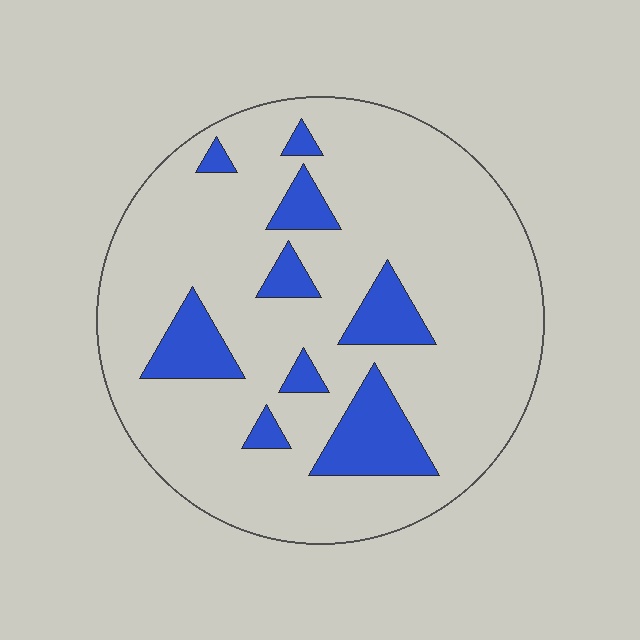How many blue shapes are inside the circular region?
9.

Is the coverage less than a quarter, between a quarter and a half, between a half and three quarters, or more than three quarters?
Less than a quarter.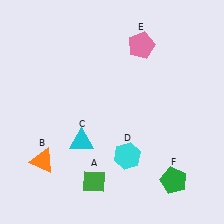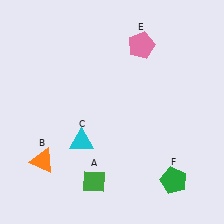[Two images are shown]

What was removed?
The cyan hexagon (D) was removed in Image 2.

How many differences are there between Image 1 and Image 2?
There is 1 difference between the two images.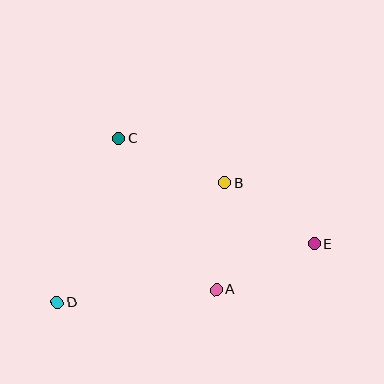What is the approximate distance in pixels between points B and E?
The distance between B and E is approximately 109 pixels.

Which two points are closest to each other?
Points A and B are closest to each other.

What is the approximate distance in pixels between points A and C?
The distance between A and C is approximately 180 pixels.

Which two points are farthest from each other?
Points D and E are farthest from each other.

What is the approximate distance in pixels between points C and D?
The distance between C and D is approximately 175 pixels.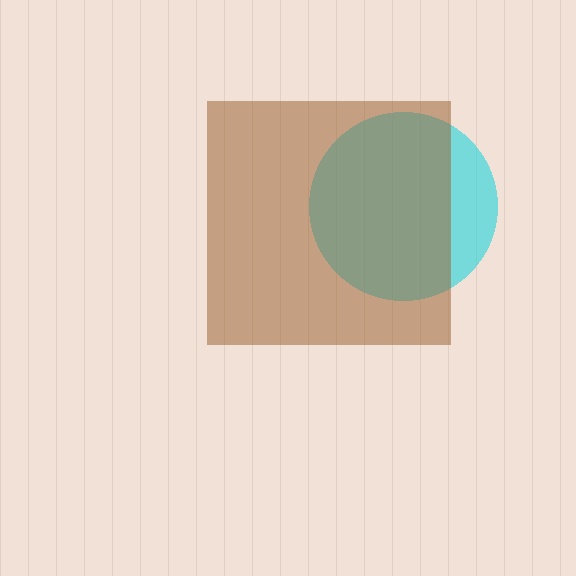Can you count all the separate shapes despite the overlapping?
Yes, there are 2 separate shapes.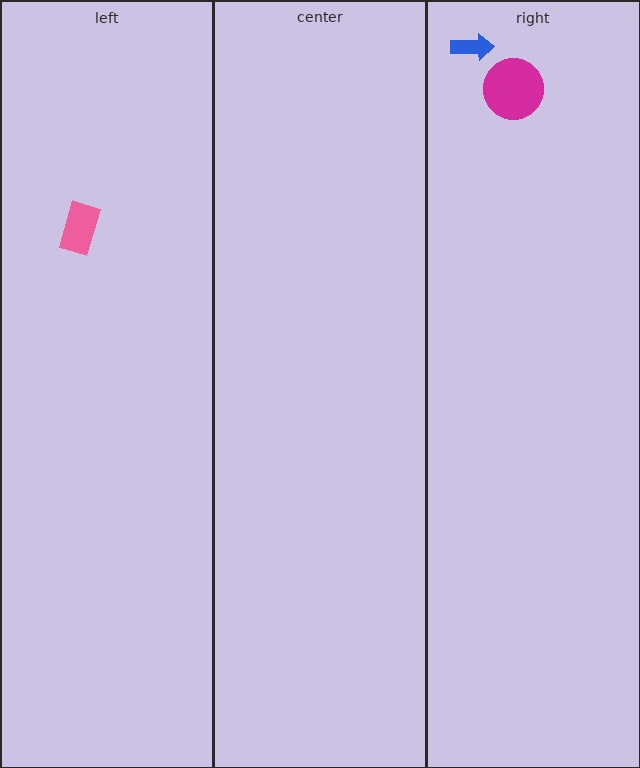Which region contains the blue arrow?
The right region.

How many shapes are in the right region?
2.